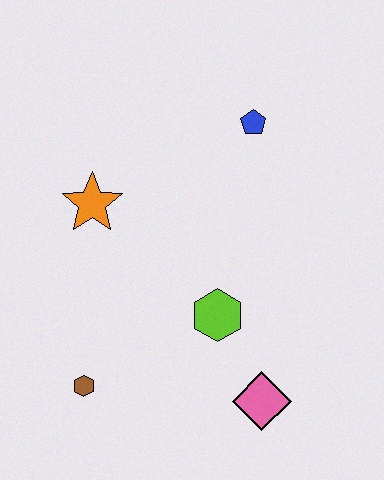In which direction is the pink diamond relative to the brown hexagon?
The pink diamond is to the right of the brown hexagon.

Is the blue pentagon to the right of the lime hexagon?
Yes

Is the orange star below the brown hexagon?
No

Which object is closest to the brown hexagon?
The lime hexagon is closest to the brown hexagon.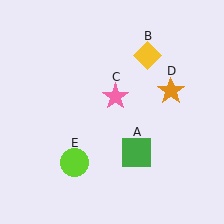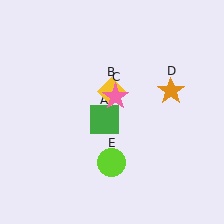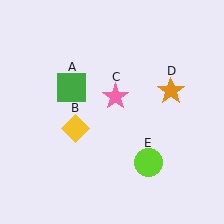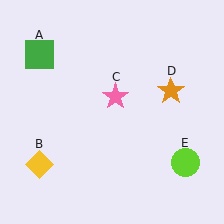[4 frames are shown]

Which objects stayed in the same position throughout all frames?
Pink star (object C) and orange star (object D) remained stationary.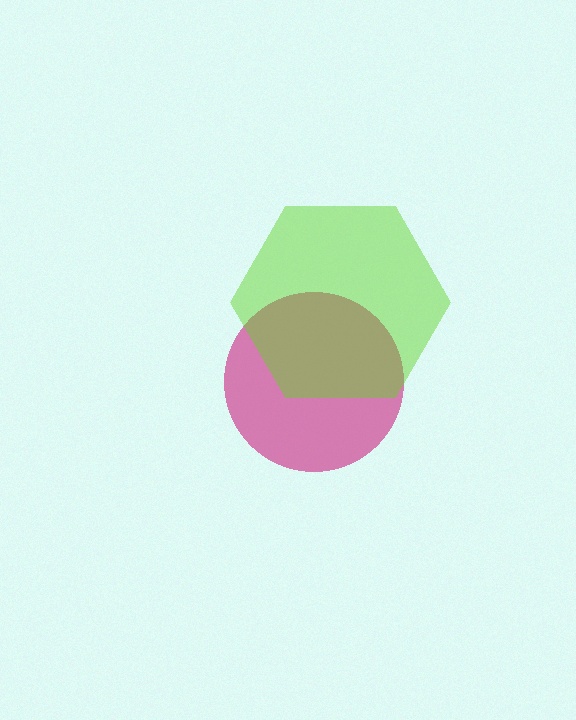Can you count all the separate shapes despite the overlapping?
Yes, there are 2 separate shapes.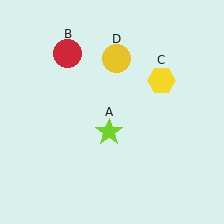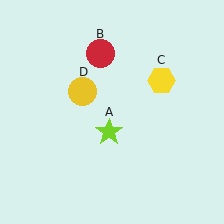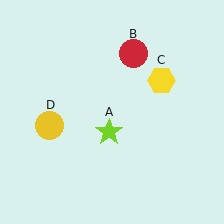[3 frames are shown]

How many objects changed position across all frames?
2 objects changed position: red circle (object B), yellow circle (object D).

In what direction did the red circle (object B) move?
The red circle (object B) moved right.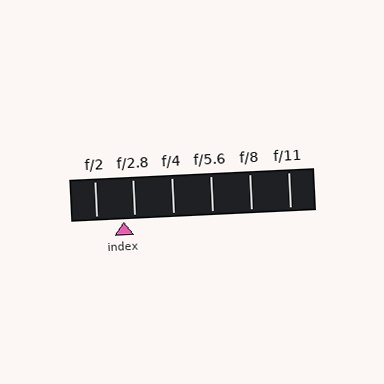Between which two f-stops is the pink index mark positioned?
The index mark is between f/2 and f/2.8.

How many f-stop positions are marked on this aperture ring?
There are 6 f-stop positions marked.